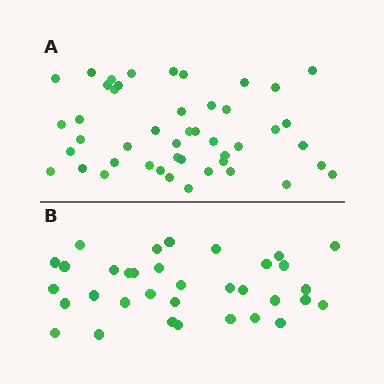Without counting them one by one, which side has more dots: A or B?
Region A (the top region) has more dots.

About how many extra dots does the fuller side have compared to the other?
Region A has roughly 12 or so more dots than region B.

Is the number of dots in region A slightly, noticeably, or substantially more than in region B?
Region A has noticeably more, but not dramatically so. The ratio is roughly 1.4 to 1.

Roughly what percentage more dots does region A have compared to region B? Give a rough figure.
About 35% more.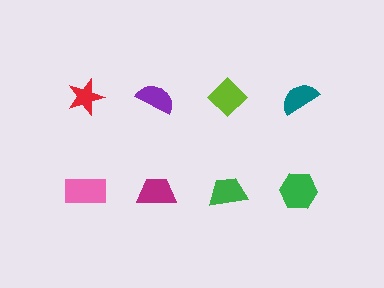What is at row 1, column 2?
A purple semicircle.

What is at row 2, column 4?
A green hexagon.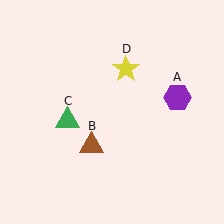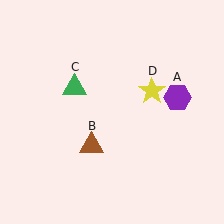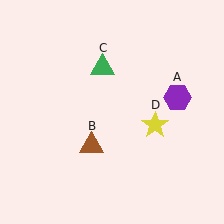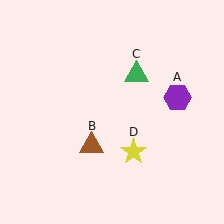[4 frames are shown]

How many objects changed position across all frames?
2 objects changed position: green triangle (object C), yellow star (object D).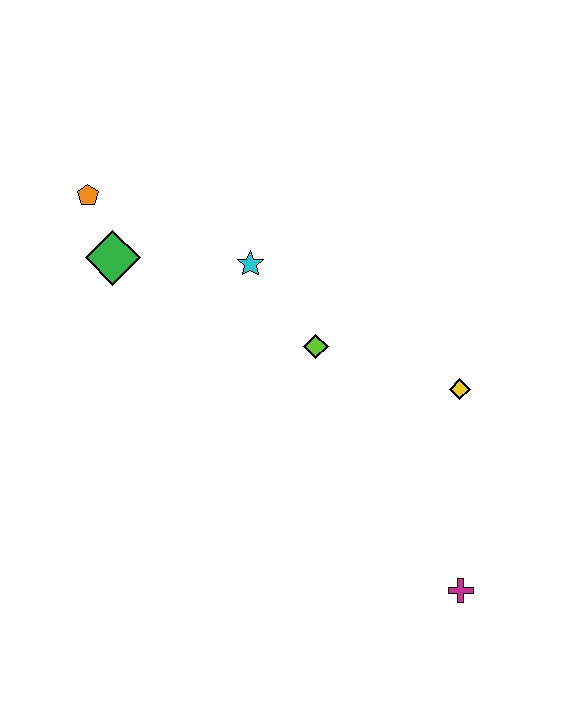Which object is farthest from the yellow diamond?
The orange pentagon is farthest from the yellow diamond.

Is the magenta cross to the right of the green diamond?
Yes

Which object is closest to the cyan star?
The lime diamond is closest to the cyan star.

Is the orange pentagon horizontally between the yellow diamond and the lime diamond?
No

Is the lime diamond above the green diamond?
No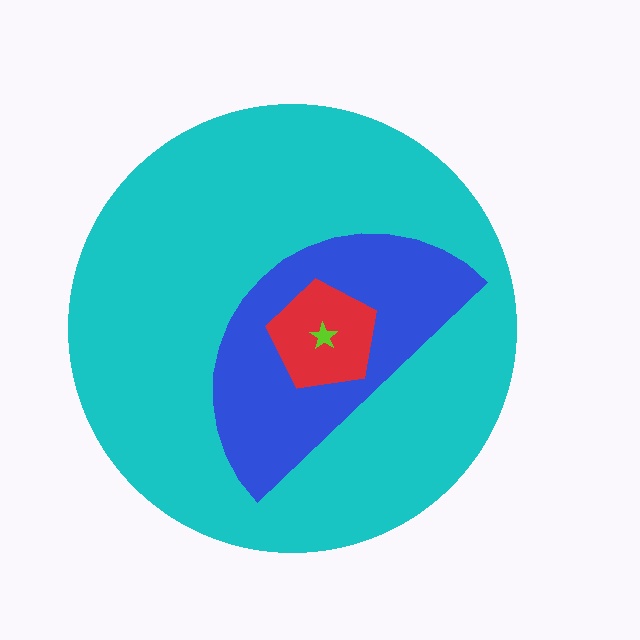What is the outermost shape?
The cyan circle.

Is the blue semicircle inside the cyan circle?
Yes.